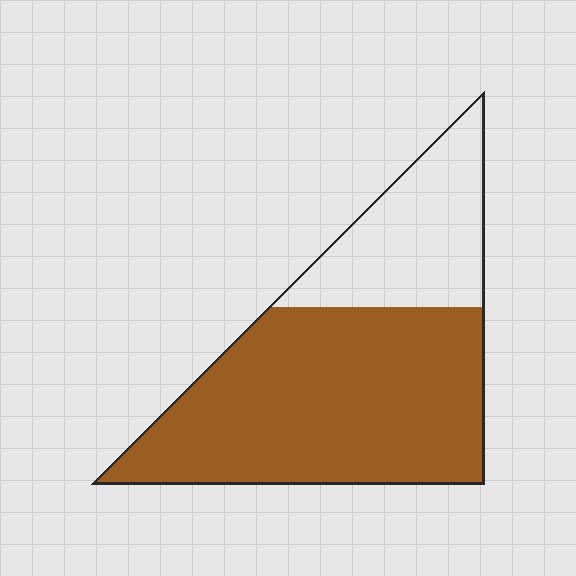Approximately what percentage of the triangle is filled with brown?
Approximately 70%.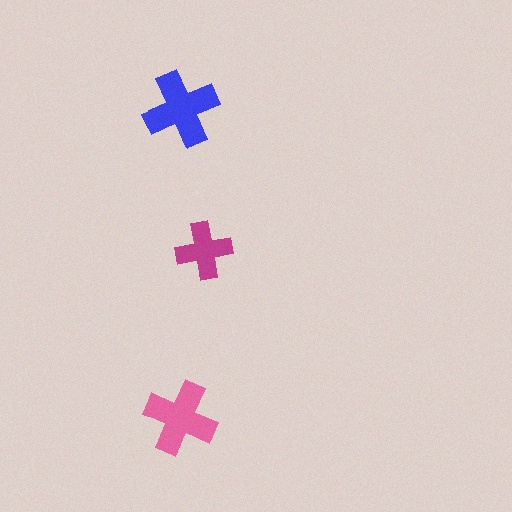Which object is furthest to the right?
The magenta cross is rightmost.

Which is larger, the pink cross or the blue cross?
The blue one.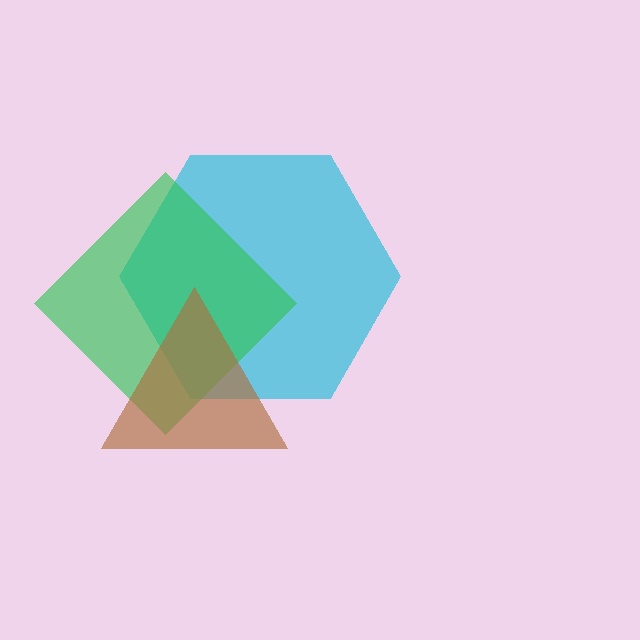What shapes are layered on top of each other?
The layered shapes are: a cyan hexagon, a green diamond, a brown triangle.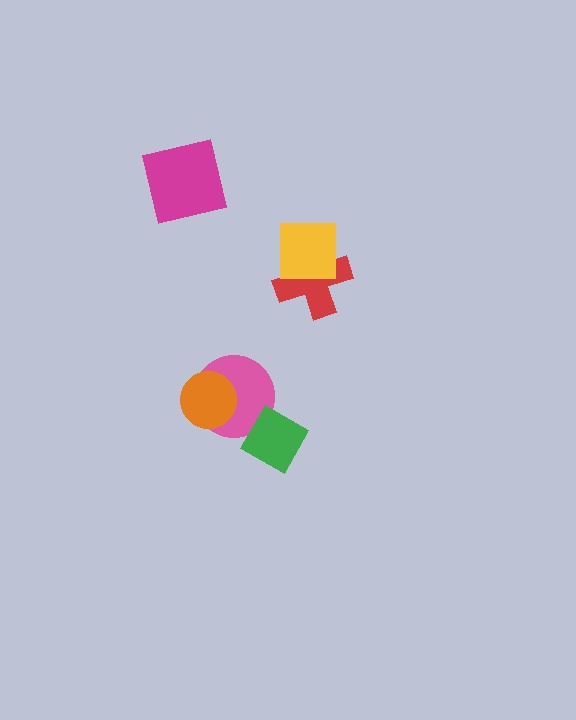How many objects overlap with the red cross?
1 object overlaps with the red cross.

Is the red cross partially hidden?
Yes, it is partially covered by another shape.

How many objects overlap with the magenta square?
0 objects overlap with the magenta square.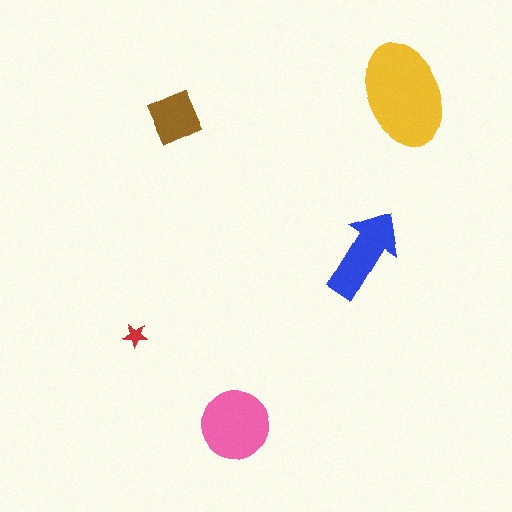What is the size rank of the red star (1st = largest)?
5th.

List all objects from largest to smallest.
The yellow ellipse, the pink circle, the blue arrow, the brown square, the red star.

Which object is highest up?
The yellow ellipse is topmost.